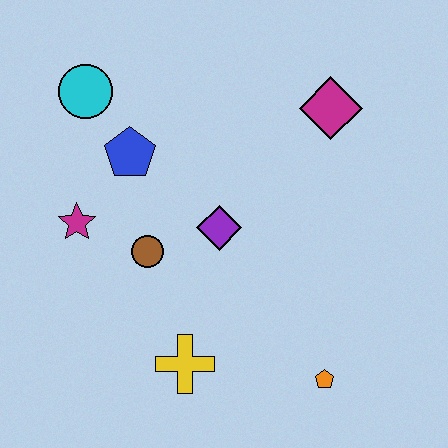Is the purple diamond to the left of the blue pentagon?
No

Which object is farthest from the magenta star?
The orange pentagon is farthest from the magenta star.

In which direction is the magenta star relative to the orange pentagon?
The magenta star is to the left of the orange pentagon.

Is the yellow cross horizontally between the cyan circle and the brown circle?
No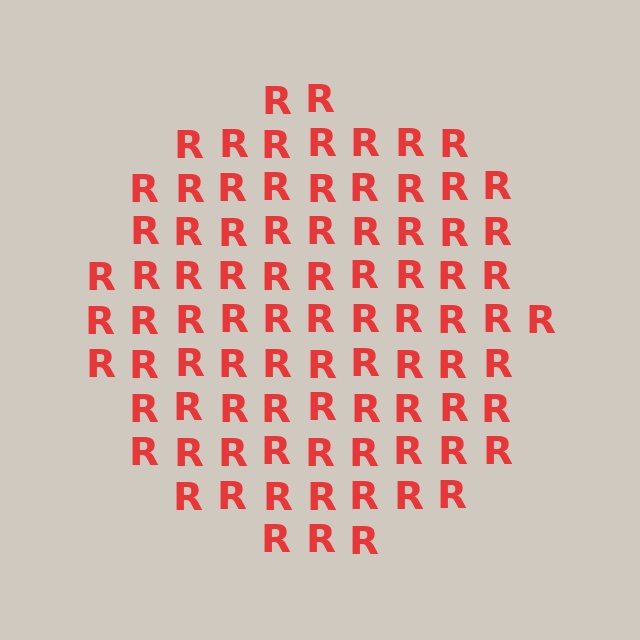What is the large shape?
The large shape is a circle.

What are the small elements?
The small elements are letter R's.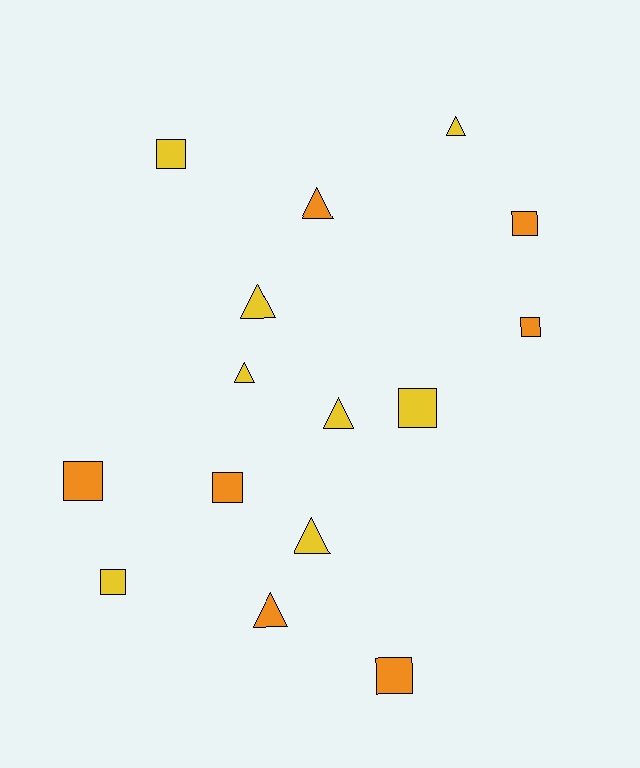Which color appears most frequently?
Yellow, with 8 objects.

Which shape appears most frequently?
Square, with 8 objects.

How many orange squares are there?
There are 5 orange squares.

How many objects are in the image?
There are 15 objects.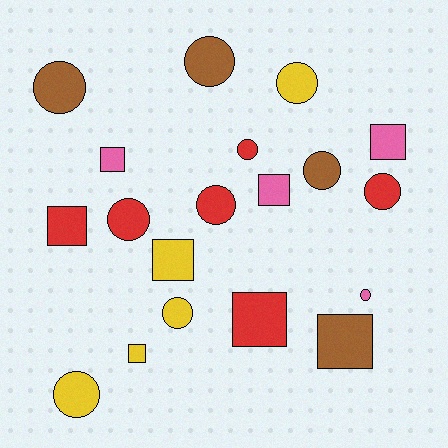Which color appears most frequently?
Red, with 6 objects.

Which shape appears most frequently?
Circle, with 11 objects.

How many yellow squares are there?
There are 2 yellow squares.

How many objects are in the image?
There are 19 objects.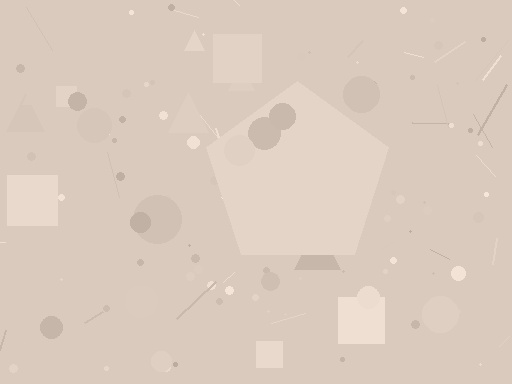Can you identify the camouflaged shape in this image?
The camouflaged shape is a pentagon.